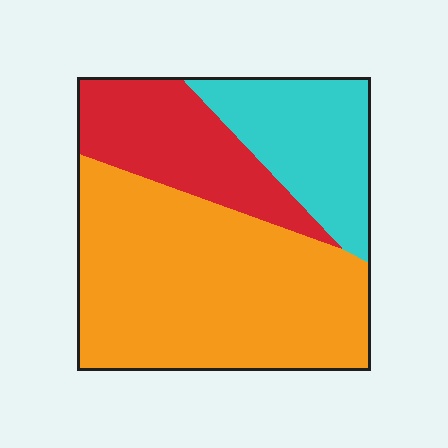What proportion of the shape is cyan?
Cyan covers roughly 20% of the shape.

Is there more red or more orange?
Orange.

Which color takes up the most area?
Orange, at roughly 55%.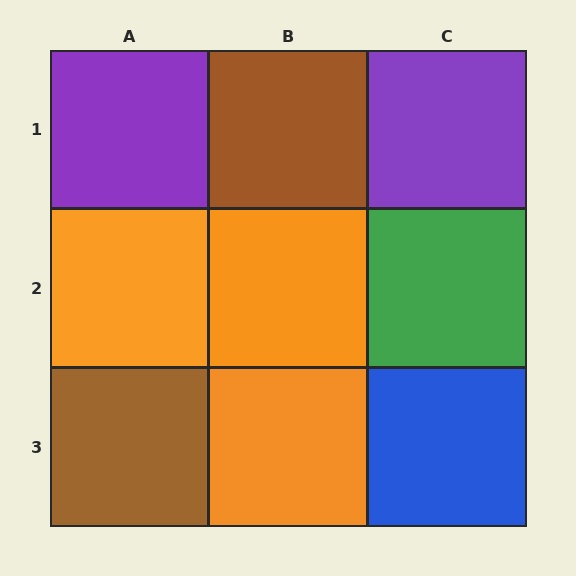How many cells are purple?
2 cells are purple.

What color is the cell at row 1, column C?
Purple.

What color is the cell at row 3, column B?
Orange.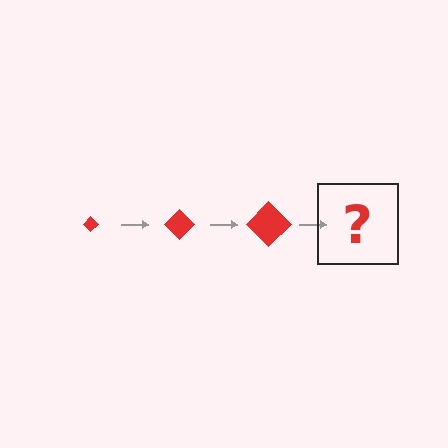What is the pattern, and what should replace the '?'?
The pattern is that the diamond gets progressively larger each step. The '?' should be a red diamond, larger than the previous one.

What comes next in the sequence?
The next element should be a red diamond, larger than the previous one.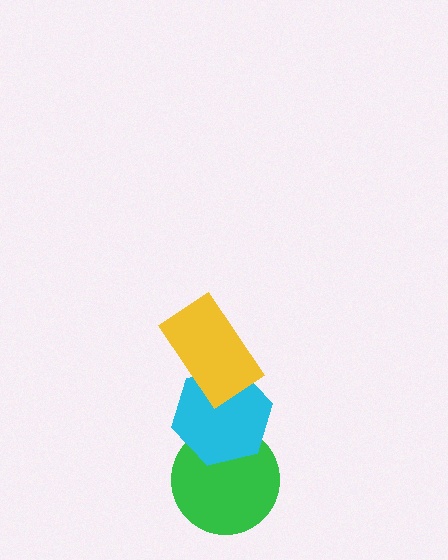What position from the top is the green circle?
The green circle is 3rd from the top.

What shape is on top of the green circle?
The cyan hexagon is on top of the green circle.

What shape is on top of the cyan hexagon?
The yellow rectangle is on top of the cyan hexagon.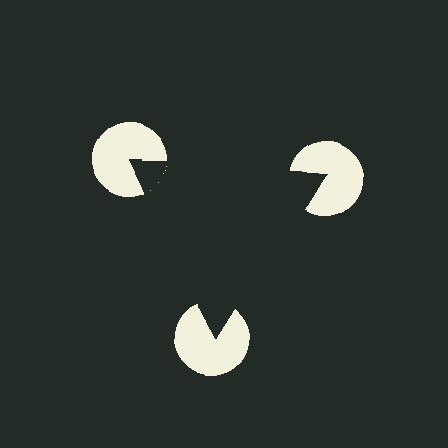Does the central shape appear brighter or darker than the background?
It typically appears slightly darker than the background, even though no actual brightness change is drawn.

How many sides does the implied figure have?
3 sides.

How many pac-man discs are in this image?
There are 3 — one at each vertex of the illusory triangle.